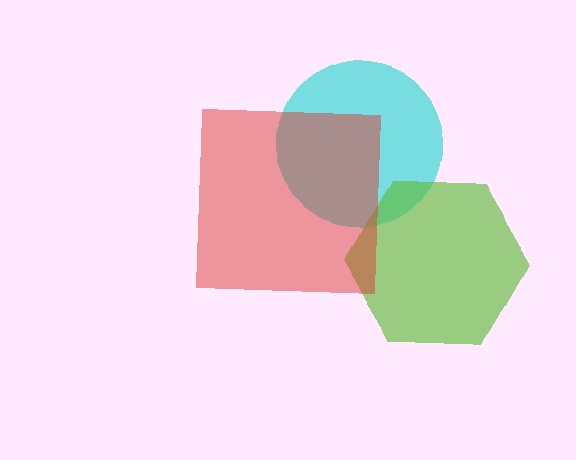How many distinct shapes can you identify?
There are 3 distinct shapes: a cyan circle, a lime hexagon, a red square.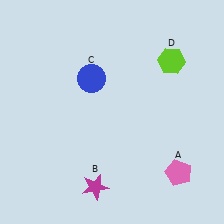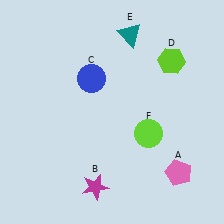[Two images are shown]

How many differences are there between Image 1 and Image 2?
There are 2 differences between the two images.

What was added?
A teal triangle (E), a lime circle (F) were added in Image 2.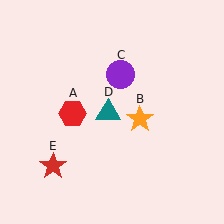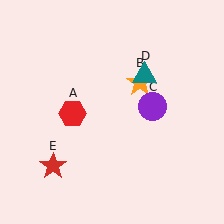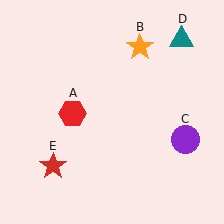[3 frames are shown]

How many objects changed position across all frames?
3 objects changed position: orange star (object B), purple circle (object C), teal triangle (object D).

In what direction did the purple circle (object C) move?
The purple circle (object C) moved down and to the right.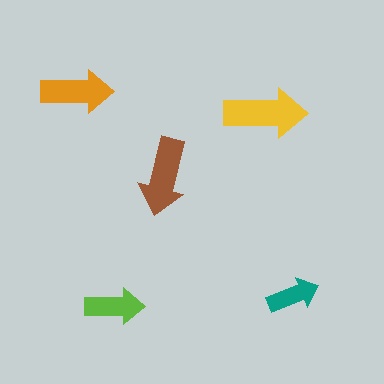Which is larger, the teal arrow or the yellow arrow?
The yellow one.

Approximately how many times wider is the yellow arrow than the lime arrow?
About 1.5 times wider.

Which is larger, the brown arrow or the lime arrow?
The brown one.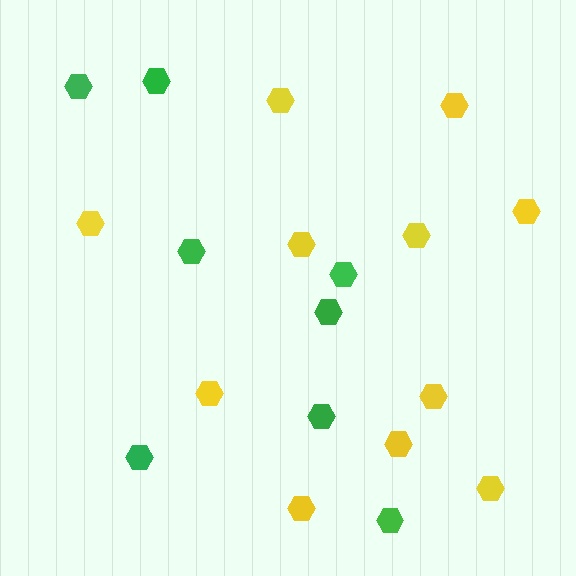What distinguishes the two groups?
There are 2 groups: one group of yellow hexagons (11) and one group of green hexagons (8).